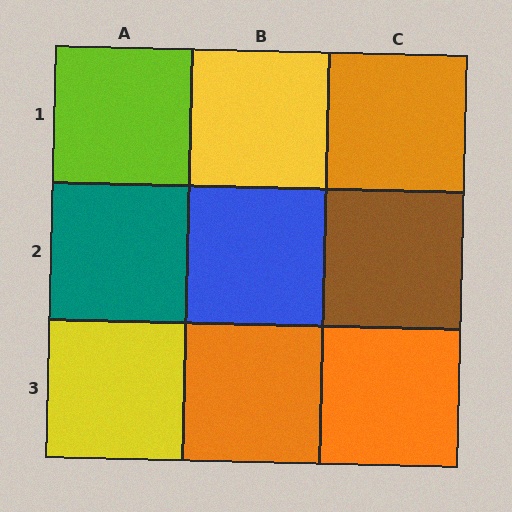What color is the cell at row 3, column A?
Yellow.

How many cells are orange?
3 cells are orange.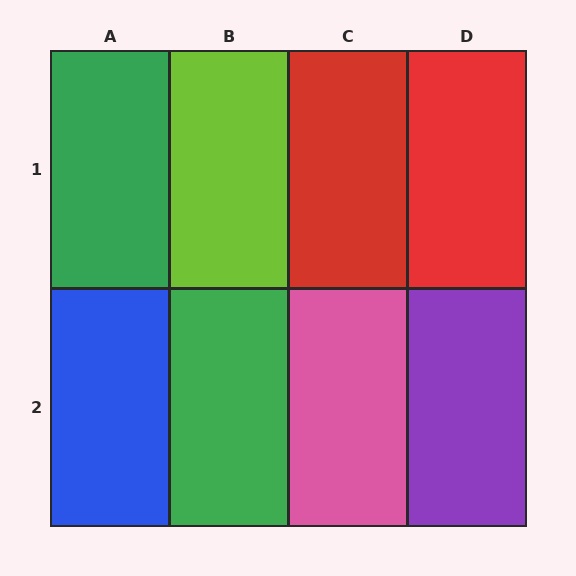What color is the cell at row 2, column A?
Blue.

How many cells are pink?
1 cell is pink.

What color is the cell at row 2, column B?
Green.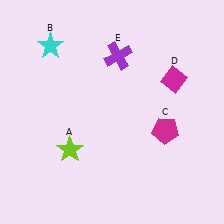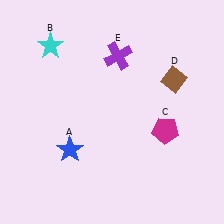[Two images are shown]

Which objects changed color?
A changed from lime to blue. D changed from magenta to brown.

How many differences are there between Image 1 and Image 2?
There are 2 differences between the two images.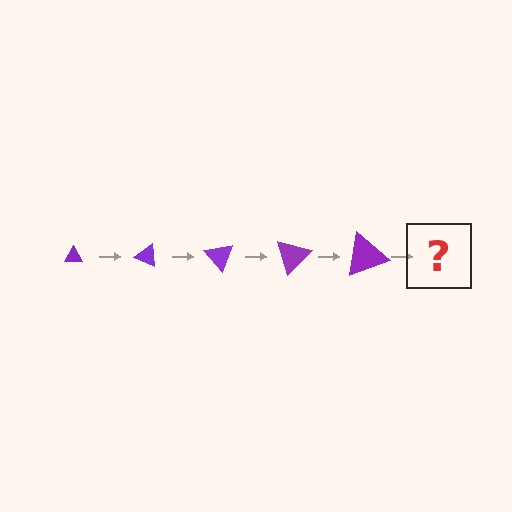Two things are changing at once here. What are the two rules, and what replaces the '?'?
The two rules are that the triangle grows larger each step and it rotates 25 degrees each step. The '?' should be a triangle, larger than the previous one and rotated 125 degrees from the start.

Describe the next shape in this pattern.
It should be a triangle, larger than the previous one and rotated 125 degrees from the start.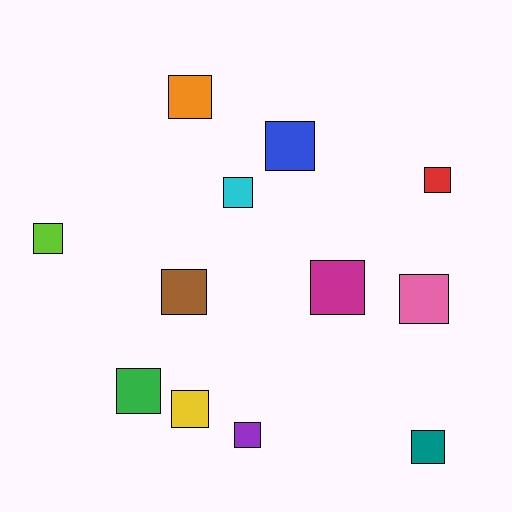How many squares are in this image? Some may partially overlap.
There are 12 squares.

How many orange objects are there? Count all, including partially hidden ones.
There is 1 orange object.